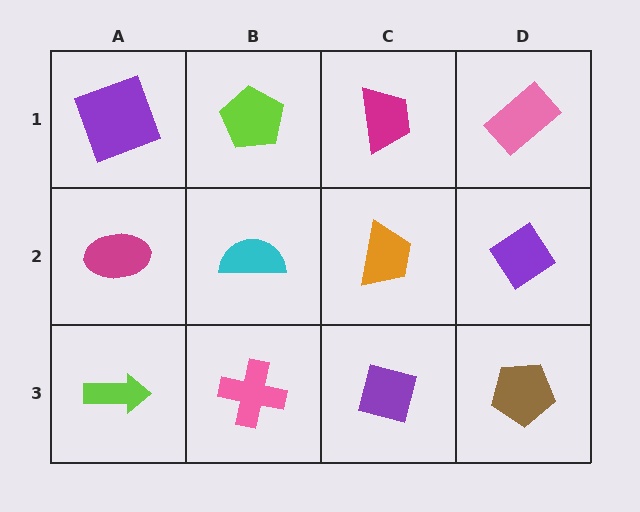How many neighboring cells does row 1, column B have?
3.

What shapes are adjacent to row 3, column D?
A purple diamond (row 2, column D), a purple square (row 3, column C).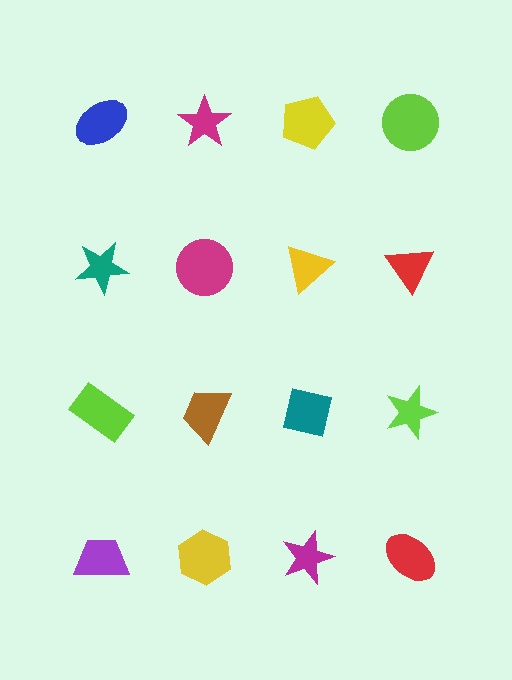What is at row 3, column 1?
A lime rectangle.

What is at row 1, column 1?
A blue ellipse.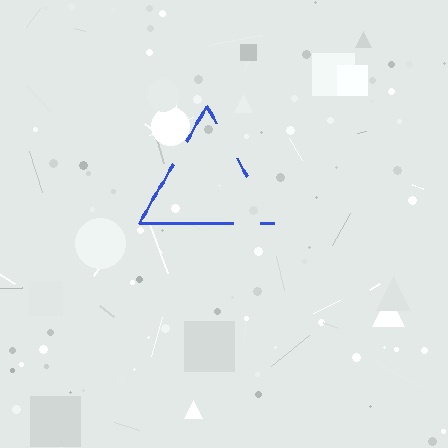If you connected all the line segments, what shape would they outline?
They would outline a triangle.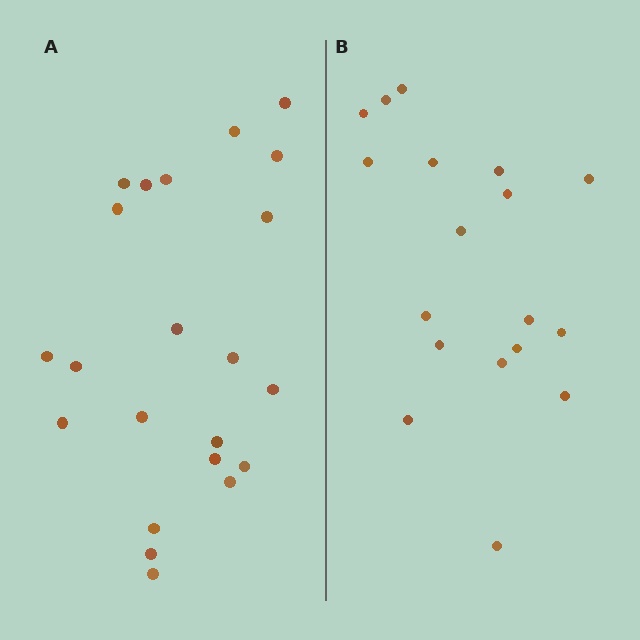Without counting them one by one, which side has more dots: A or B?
Region A (the left region) has more dots.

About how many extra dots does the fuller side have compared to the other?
Region A has about 4 more dots than region B.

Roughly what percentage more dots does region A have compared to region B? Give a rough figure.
About 20% more.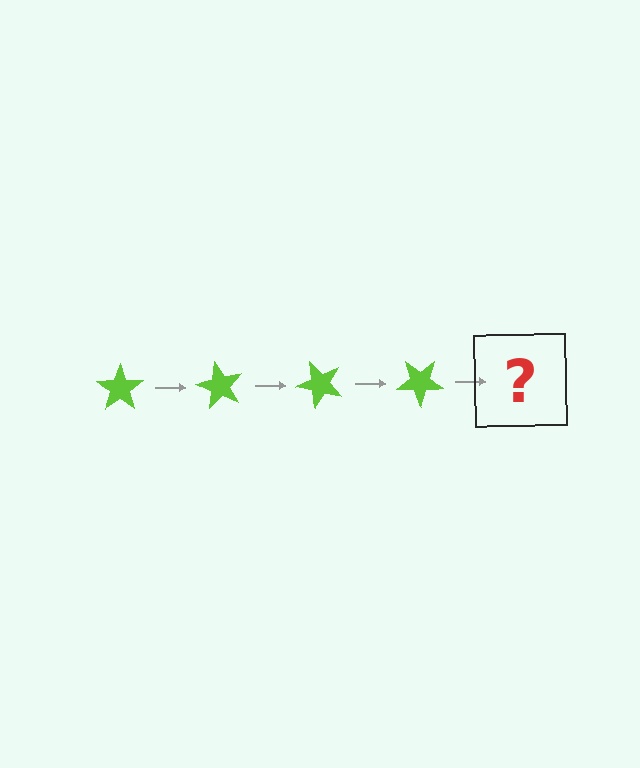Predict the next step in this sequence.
The next step is a lime star rotated 240 degrees.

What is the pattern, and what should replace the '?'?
The pattern is that the star rotates 60 degrees each step. The '?' should be a lime star rotated 240 degrees.